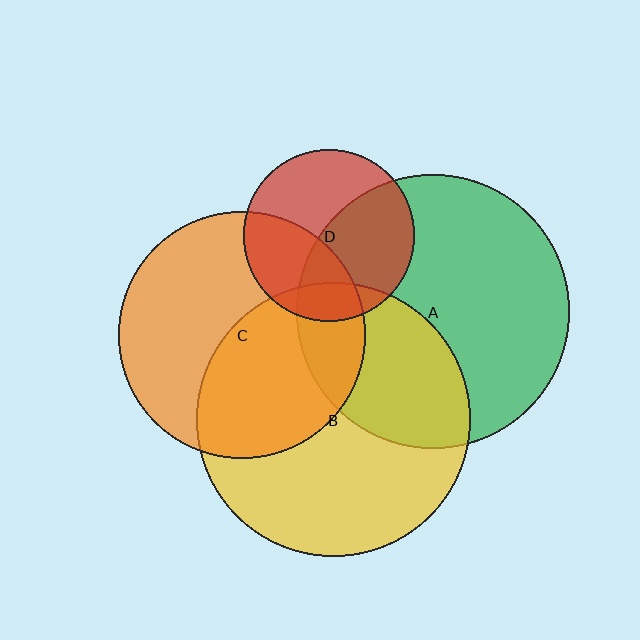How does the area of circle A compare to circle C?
Approximately 1.2 times.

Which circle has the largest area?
Circle B (yellow).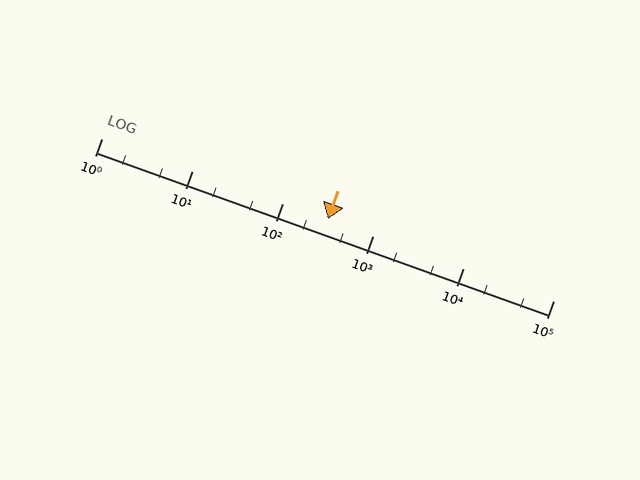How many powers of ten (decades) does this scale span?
The scale spans 5 decades, from 1 to 100000.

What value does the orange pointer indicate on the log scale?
The pointer indicates approximately 320.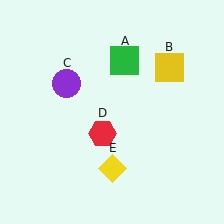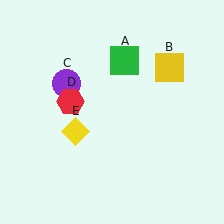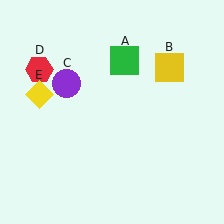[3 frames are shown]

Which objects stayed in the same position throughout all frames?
Green square (object A) and yellow square (object B) and purple circle (object C) remained stationary.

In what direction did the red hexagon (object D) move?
The red hexagon (object D) moved up and to the left.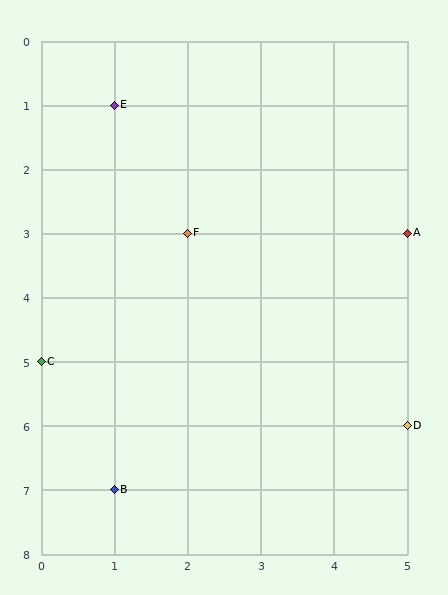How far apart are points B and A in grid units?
Points B and A are 4 columns and 4 rows apart (about 5.7 grid units diagonally).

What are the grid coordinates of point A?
Point A is at grid coordinates (5, 3).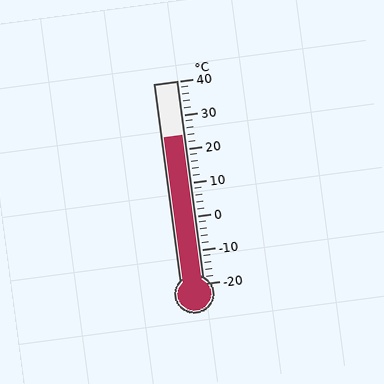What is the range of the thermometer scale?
The thermometer scale ranges from -20°C to 40°C.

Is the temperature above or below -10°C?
The temperature is above -10°C.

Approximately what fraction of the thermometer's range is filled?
The thermometer is filled to approximately 75% of its range.